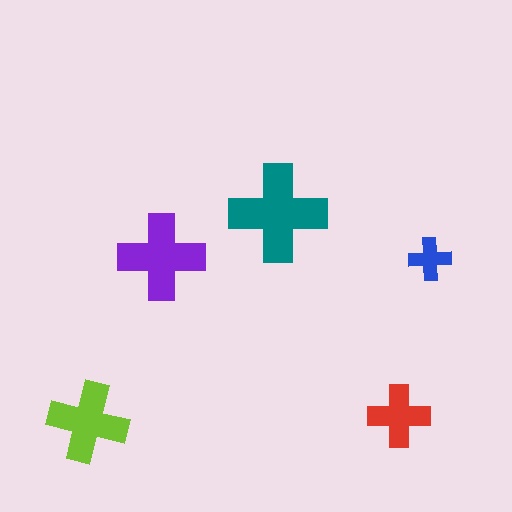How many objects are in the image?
There are 5 objects in the image.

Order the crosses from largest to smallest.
the teal one, the purple one, the lime one, the red one, the blue one.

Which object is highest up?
The teal cross is topmost.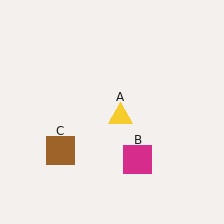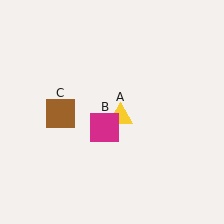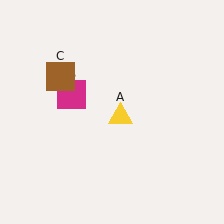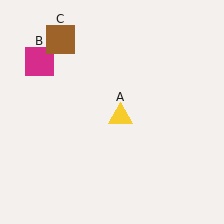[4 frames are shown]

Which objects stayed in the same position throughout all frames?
Yellow triangle (object A) remained stationary.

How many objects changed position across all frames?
2 objects changed position: magenta square (object B), brown square (object C).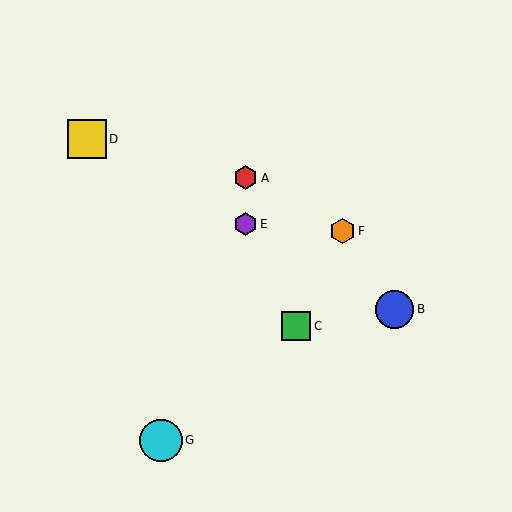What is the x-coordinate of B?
Object B is at x≈394.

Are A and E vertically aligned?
Yes, both are at x≈246.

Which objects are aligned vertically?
Objects A, E are aligned vertically.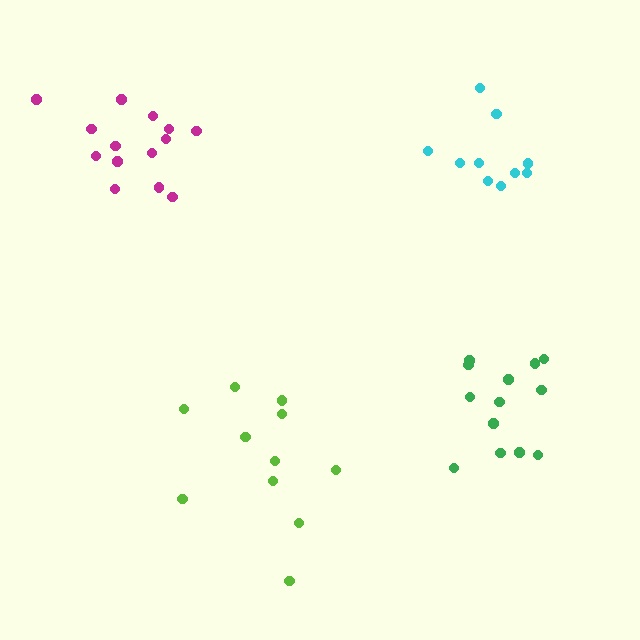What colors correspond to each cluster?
The clusters are colored: cyan, green, magenta, lime.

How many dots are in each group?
Group 1: 10 dots, Group 2: 13 dots, Group 3: 14 dots, Group 4: 11 dots (48 total).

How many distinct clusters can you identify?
There are 4 distinct clusters.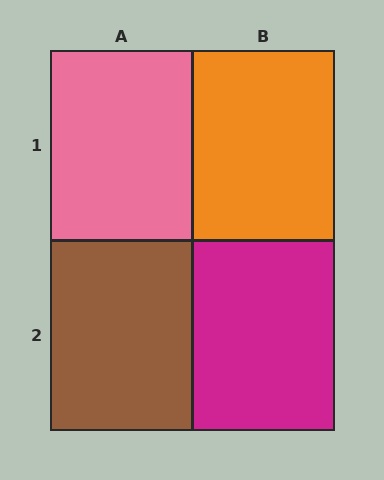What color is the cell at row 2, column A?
Brown.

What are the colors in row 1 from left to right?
Pink, orange.